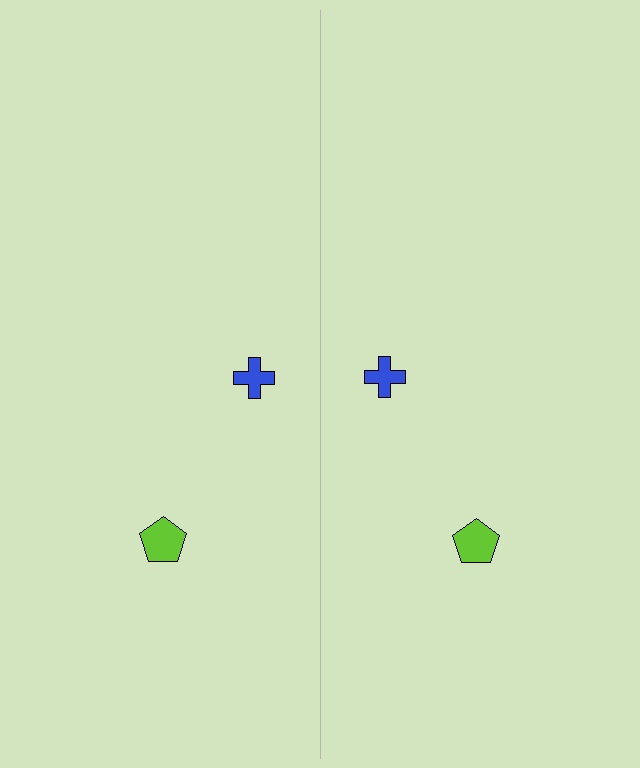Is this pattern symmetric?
Yes, this pattern has bilateral (reflection) symmetry.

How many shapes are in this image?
There are 4 shapes in this image.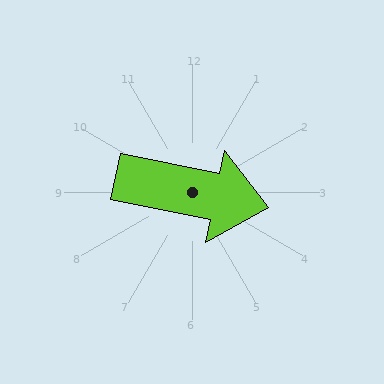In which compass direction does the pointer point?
East.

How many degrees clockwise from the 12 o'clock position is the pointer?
Approximately 102 degrees.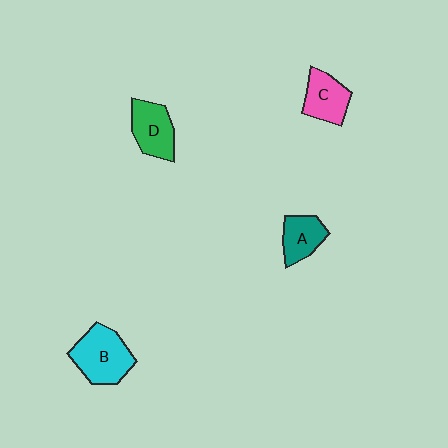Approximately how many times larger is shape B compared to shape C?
Approximately 1.4 times.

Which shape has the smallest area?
Shape A (teal).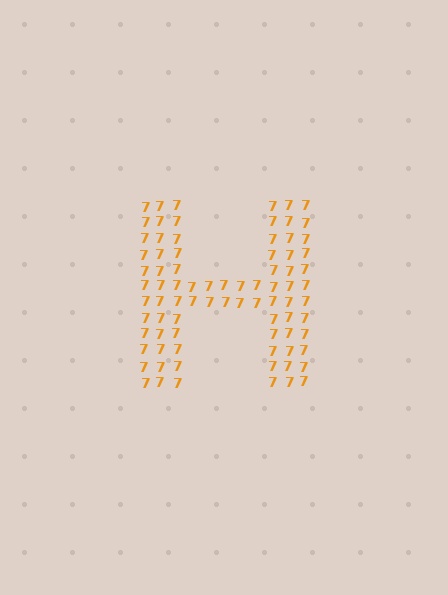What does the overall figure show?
The overall figure shows the letter H.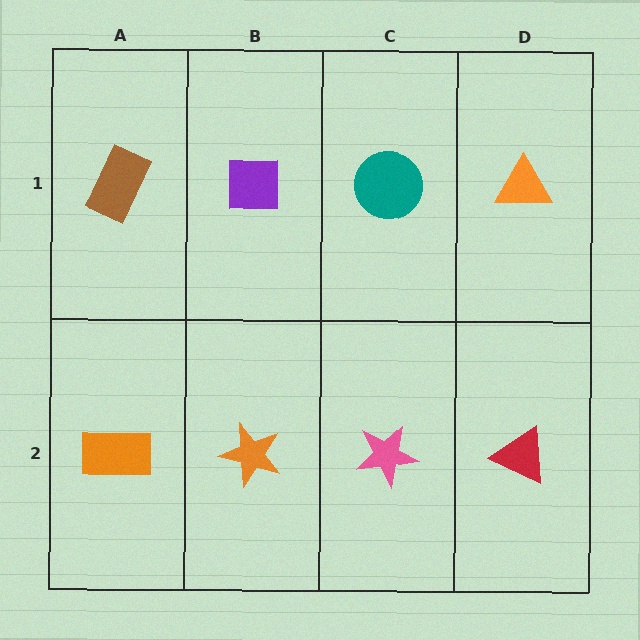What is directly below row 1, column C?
A pink star.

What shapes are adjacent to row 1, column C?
A pink star (row 2, column C), a purple square (row 1, column B), an orange triangle (row 1, column D).